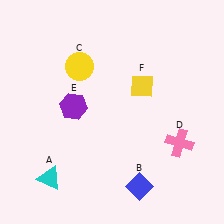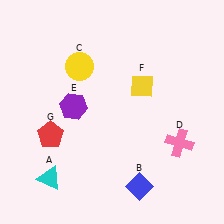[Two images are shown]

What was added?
A red pentagon (G) was added in Image 2.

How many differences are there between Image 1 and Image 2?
There is 1 difference between the two images.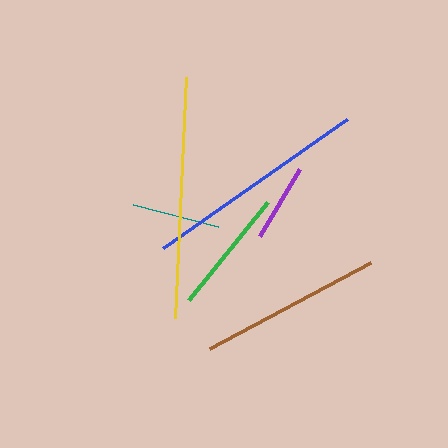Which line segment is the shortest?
The purple line is the shortest at approximately 79 pixels.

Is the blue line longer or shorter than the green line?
The blue line is longer than the green line.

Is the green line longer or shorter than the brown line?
The brown line is longer than the green line.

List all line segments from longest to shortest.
From longest to shortest: yellow, blue, brown, green, teal, purple.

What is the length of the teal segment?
The teal segment is approximately 88 pixels long.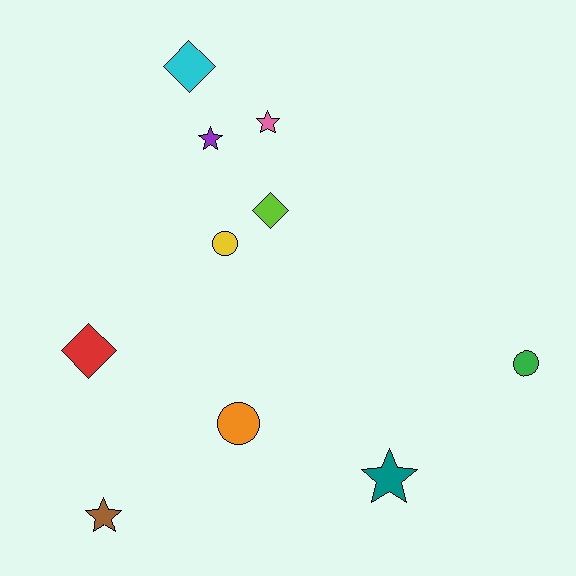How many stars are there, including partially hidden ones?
There are 4 stars.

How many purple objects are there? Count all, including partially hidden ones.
There is 1 purple object.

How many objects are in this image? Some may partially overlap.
There are 10 objects.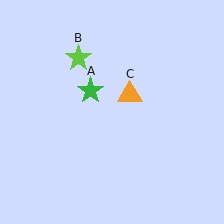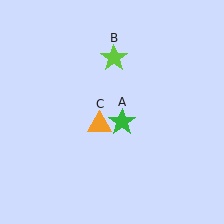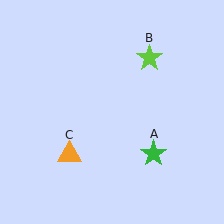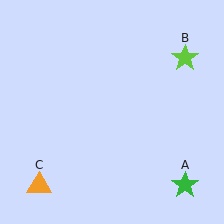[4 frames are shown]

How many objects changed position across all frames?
3 objects changed position: green star (object A), lime star (object B), orange triangle (object C).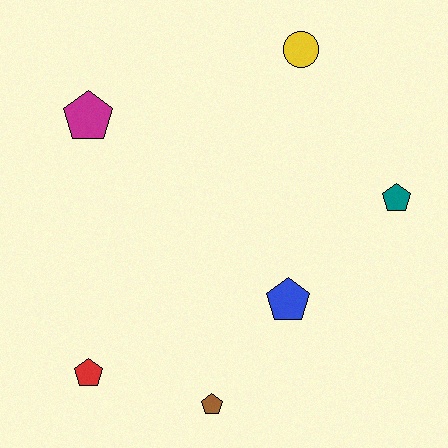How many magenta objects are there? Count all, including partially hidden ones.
There is 1 magenta object.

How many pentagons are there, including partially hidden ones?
There are 5 pentagons.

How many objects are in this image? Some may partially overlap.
There are 6 objects.